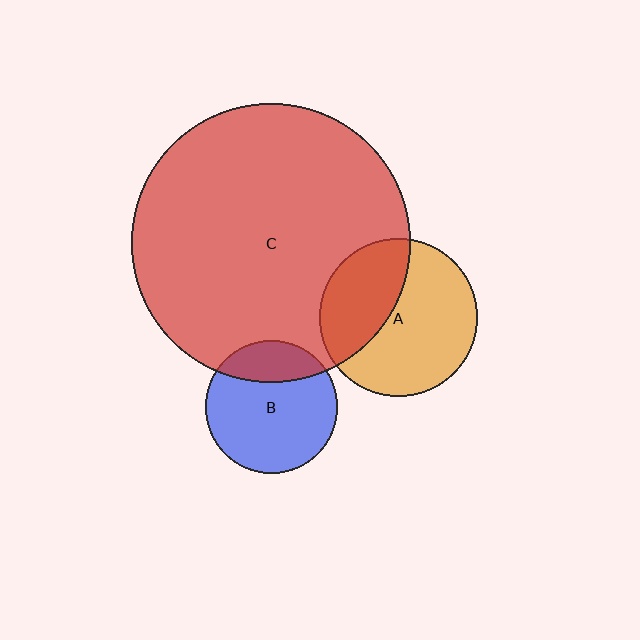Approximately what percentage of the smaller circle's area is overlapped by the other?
Approximately 25%.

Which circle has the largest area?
Circle C (red).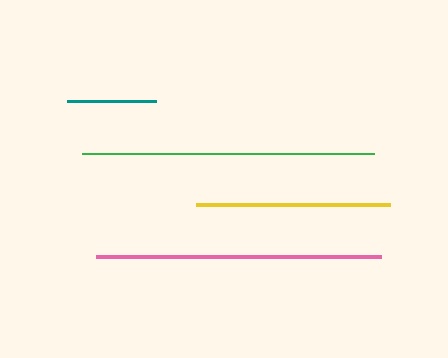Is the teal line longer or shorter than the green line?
The green line is longer than the teal line.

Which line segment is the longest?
The green line is the longest at approximately 292 pixels.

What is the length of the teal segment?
The teal segment is approximately 89 pixels long.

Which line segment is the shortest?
The teal line is the shortest at approximately 89 pixels.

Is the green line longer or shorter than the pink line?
The green line is longer than the pink line.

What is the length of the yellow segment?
The yellow segment is approximately 194 pixels long.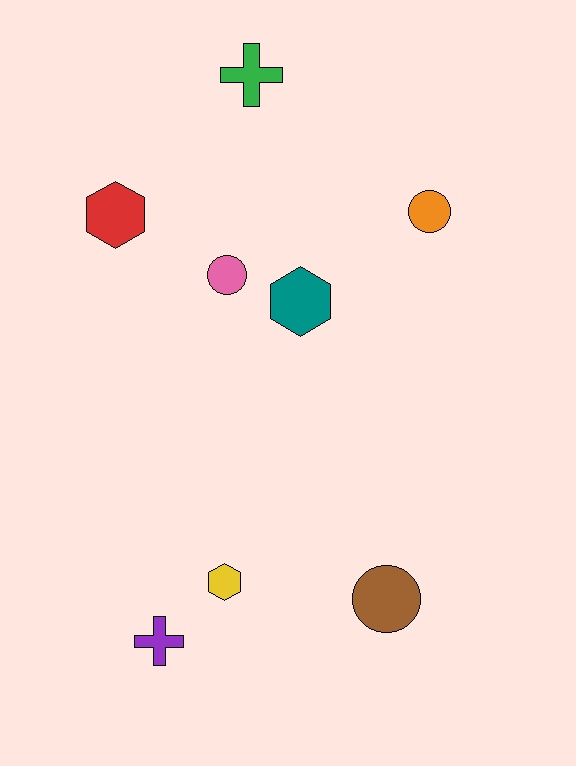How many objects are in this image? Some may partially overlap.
There are 8 objects.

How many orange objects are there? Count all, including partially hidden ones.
There is 1 orange object.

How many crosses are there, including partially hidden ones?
There are 2 crosses.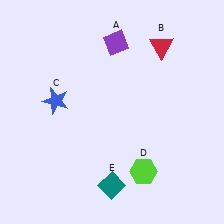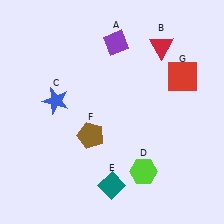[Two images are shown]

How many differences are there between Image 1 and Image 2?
There are 2 differences between the two images.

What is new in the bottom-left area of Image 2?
A brown pentagon (F) was added in the bottom-left area of Image 2.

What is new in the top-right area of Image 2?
A red square (G) was added in the top-right area of Image 2.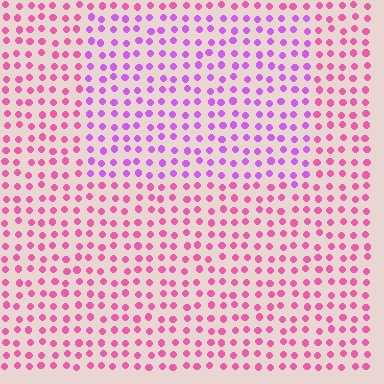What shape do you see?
I see a rectangle.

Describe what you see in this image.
The image is filled with small pink elements in a uniform arrangement. A rectangle-shaped region is visible where the elements are tinted to a slightly different hue, forming a subtle color boundary.